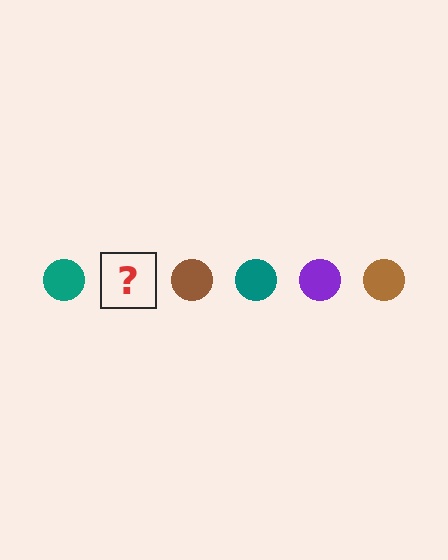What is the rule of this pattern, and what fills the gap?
The rule is that the pattern cycles through teal, purple, brown circles. The gap should be filled with a purple circle.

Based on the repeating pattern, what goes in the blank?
The blank should be a purple circle.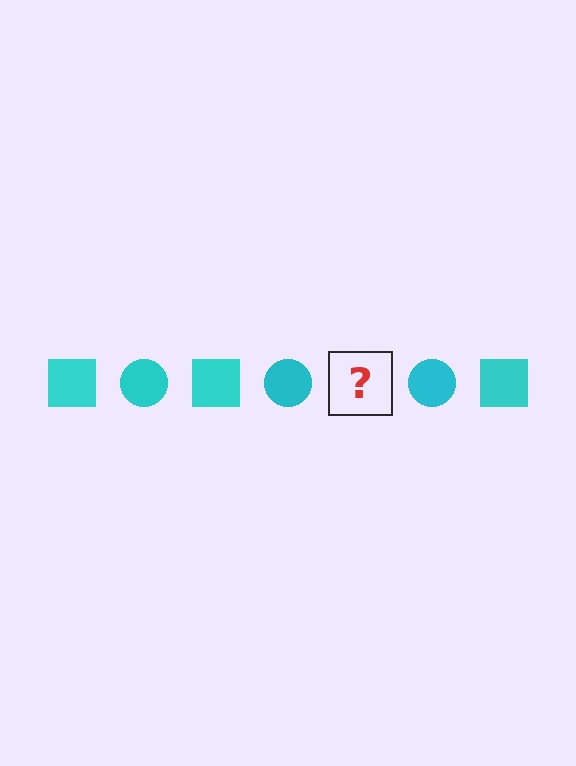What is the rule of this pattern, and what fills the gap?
The rule is that the pattern cycles through square, circle shapes in cyan. The gap should be filled with a cyan square.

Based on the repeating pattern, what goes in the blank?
The blank should be a cyan square.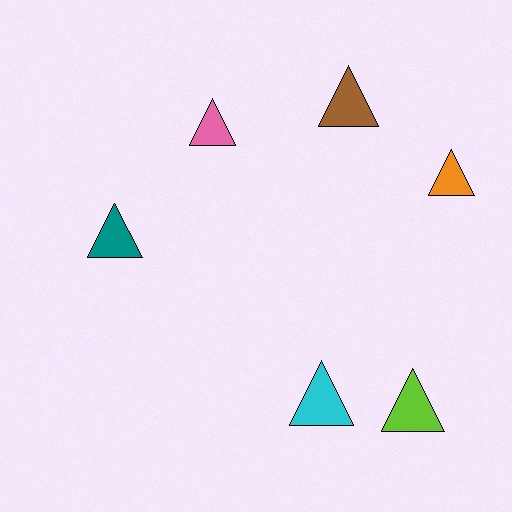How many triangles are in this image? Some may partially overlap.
There are 6 triangles.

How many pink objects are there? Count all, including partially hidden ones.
There is 1 pink object.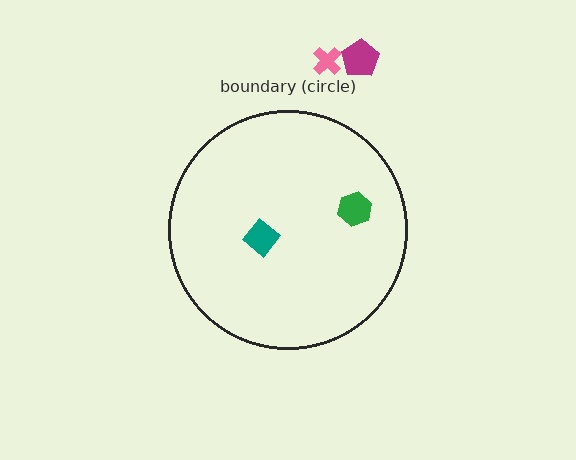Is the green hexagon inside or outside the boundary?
Inside.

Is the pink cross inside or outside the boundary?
Outside.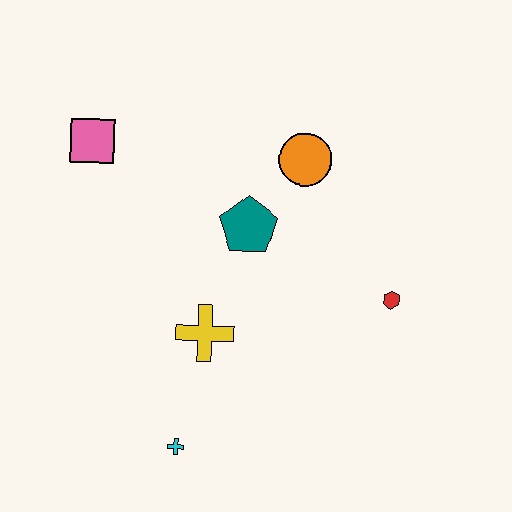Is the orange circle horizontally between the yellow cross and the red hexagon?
Yes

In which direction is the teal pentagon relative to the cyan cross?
The teal pentagon is above the cyan cross.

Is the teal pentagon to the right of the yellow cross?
Yes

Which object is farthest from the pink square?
The red hexagon is farthest from the pink square.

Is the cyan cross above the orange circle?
No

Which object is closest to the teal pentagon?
The orange circle is closest to the teal pentagon.